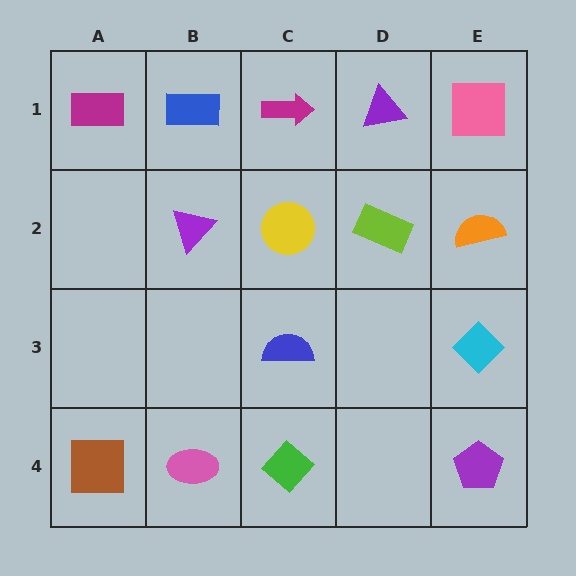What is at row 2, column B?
A purple triangle.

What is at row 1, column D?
A purple triangle.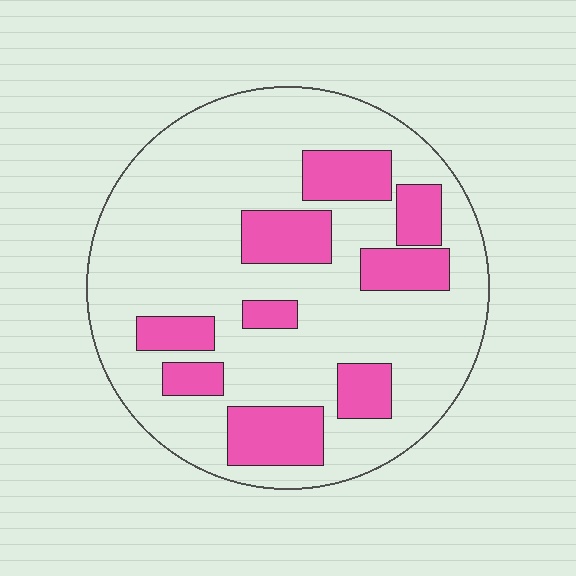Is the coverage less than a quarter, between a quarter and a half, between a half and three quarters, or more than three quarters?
Less than a quarter.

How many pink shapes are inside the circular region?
9.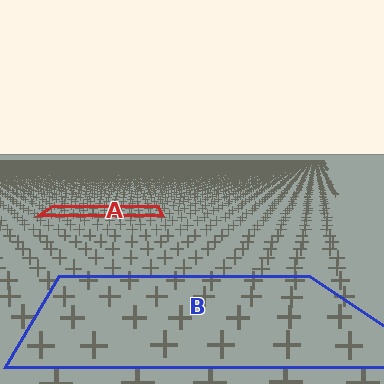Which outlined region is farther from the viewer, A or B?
Region A is farther from the viewer — the texture elements inside it appear smaller and more densely packed.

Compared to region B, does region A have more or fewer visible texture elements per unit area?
Region A has more texture elements per unit area — they are packed more densely because it is farther away.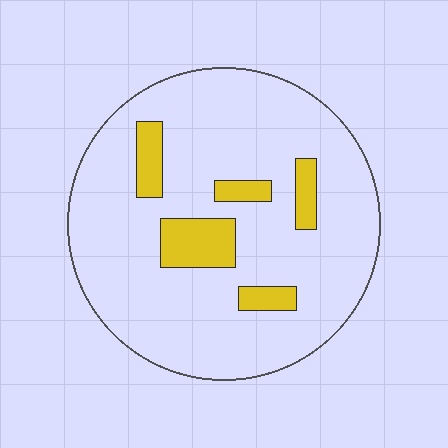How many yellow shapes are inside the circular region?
5.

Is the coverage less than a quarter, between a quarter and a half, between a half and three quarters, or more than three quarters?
Less than a quarter.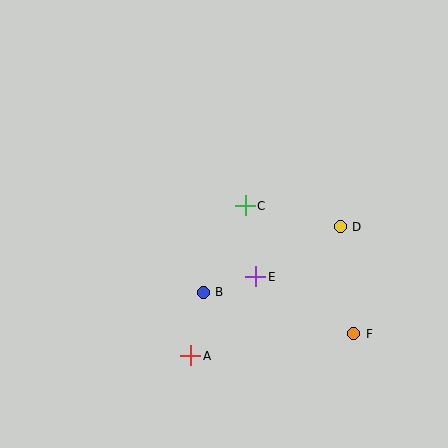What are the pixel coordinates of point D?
Point D is at (340, 227).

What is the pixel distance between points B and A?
The distance between B and A is 65 pixels.